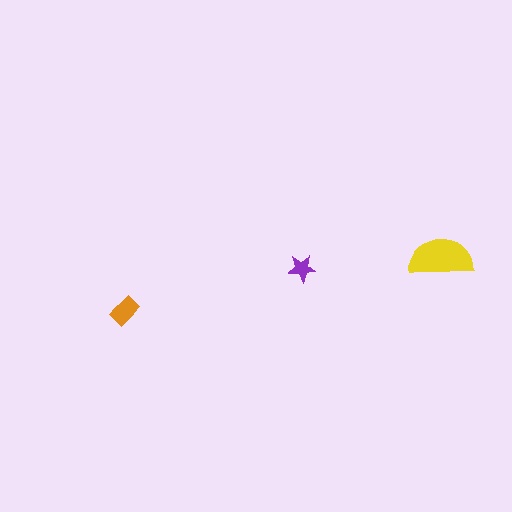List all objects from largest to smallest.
The yellow semicircle, the orange rectangle, the purple star.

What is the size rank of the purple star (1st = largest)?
3rd.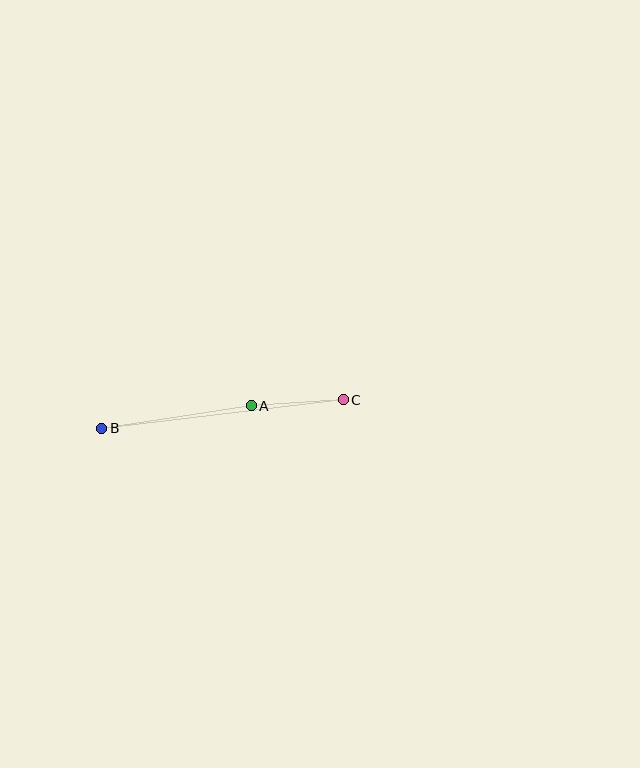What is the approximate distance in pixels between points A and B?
The distance between A and B is approximately 151 pixels.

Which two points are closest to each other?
Points A and C are closest to each other.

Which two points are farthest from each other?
Points B and C are farthest from each other.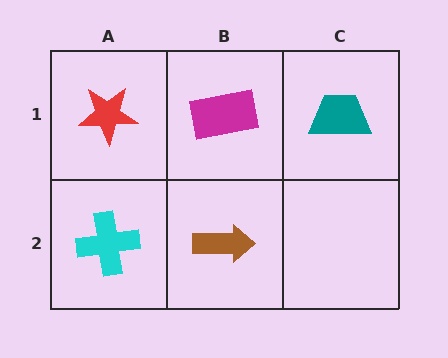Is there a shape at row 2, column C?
No, that cell is empty.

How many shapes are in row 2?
2 shapes.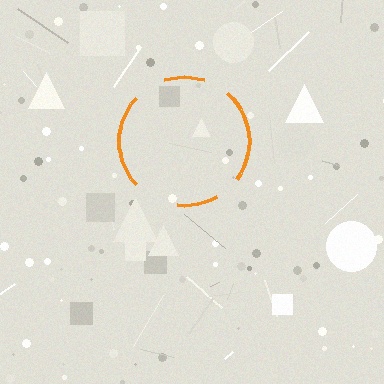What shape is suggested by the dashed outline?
The dashed outline suggests a circle.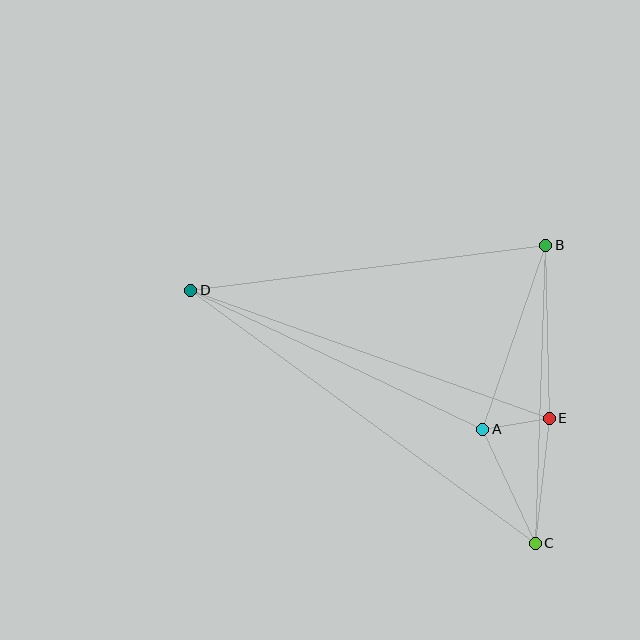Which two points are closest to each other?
Points A and E are closest to each other.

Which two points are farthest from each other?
Points C and D are farthest from each other.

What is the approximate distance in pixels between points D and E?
The distance between D and E is approximately 380 pixels.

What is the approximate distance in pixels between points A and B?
The distance between A and B is approximately 195 pixels.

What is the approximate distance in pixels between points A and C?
The distance between A and C is approximately 125 pixels.